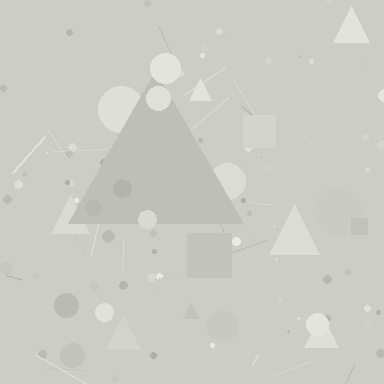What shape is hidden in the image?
A triangle is hidden in the image.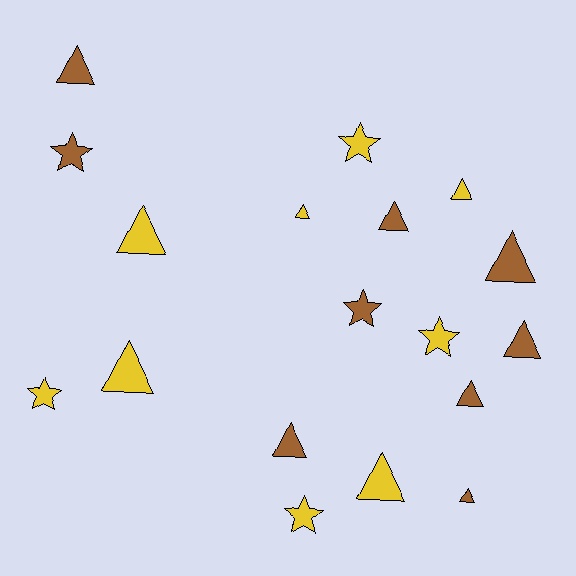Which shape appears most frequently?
Triangle, with 12 objects.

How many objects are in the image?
There are 18 objects.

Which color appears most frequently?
Yellow, with 9 objects.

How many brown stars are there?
There are 2 brown stars.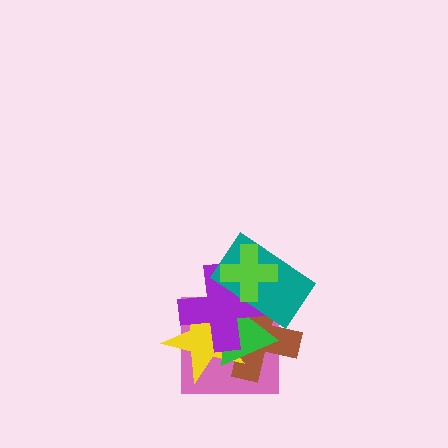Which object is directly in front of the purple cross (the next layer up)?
The teal rectangle is directly in front of the purple cross.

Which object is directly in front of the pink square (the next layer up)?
The brown cross is directly in front of the pink square.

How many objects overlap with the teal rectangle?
5 objects overlap with the teal rectangle.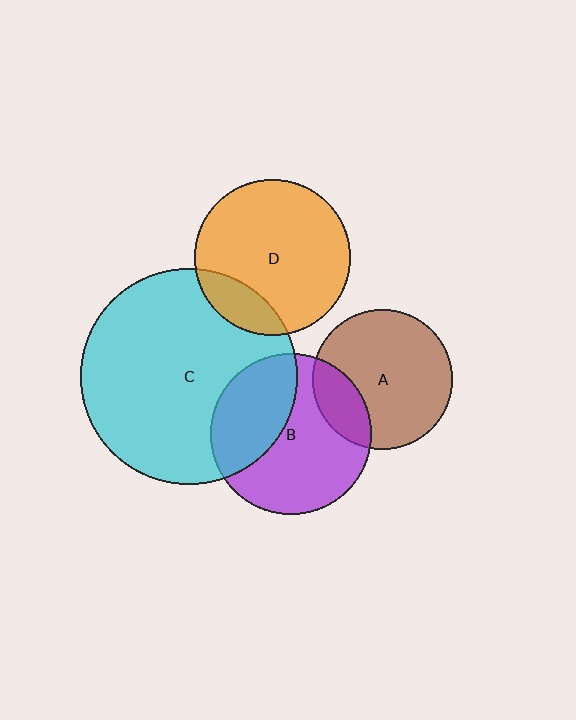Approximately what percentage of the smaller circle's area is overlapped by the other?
Approximately 15%.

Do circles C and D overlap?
Yes.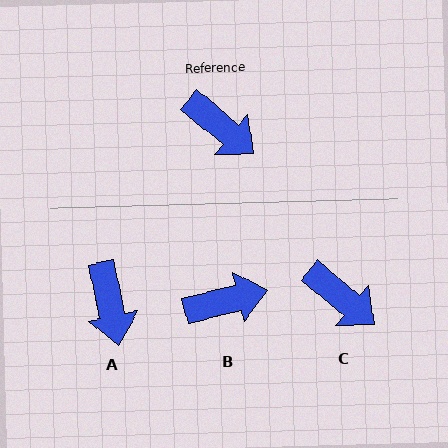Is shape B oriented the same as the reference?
No, it is off by about 54 degrees.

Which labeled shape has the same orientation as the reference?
C.